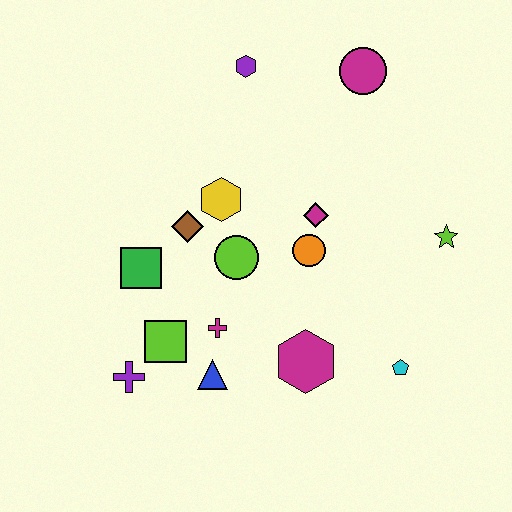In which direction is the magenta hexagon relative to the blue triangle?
The magenta hexagon is to the right of the blue triangle.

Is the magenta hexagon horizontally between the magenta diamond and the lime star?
No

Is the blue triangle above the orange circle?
No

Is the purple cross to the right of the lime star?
No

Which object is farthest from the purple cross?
The magenta circle is farthest from the purple cross.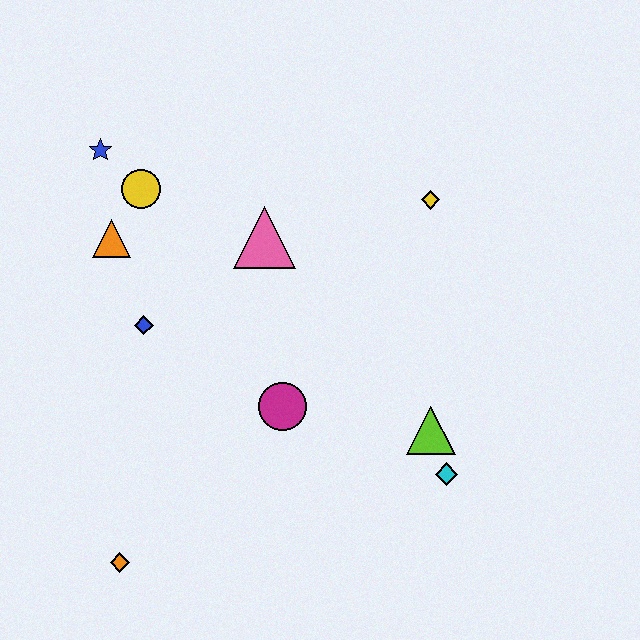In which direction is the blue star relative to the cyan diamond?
The blue star is to the left of the cyan diamond.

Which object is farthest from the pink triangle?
The orange diamond is farthest from the pink triangle.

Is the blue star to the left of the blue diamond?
Yes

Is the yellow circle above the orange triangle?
Yes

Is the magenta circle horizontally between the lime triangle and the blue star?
Yes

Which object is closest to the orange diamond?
The magenta circle is closest to the orange diamond.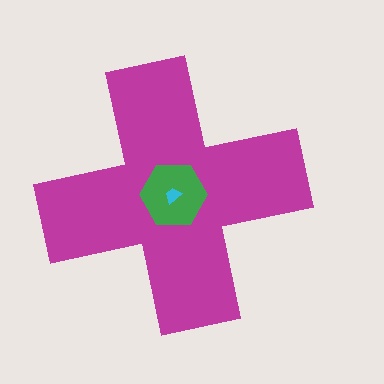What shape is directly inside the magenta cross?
The green hexagon.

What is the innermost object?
The cyan trapezoid.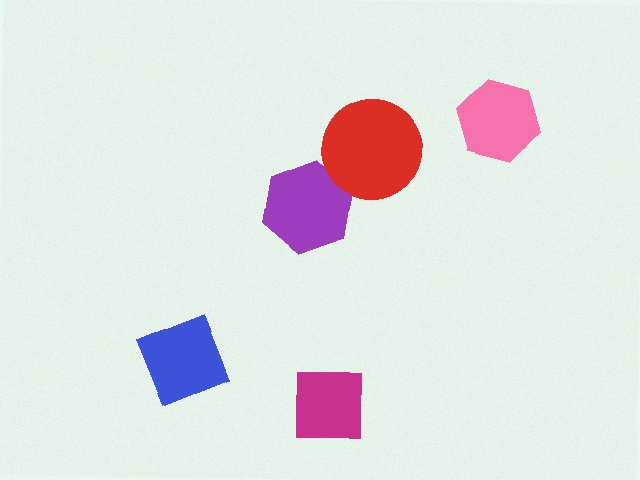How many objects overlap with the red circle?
1 object overlaps with the red circle.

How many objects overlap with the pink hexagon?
0 objects overlap with the pink hexagon.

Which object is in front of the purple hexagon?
The red circle is in front of the purple hexagon.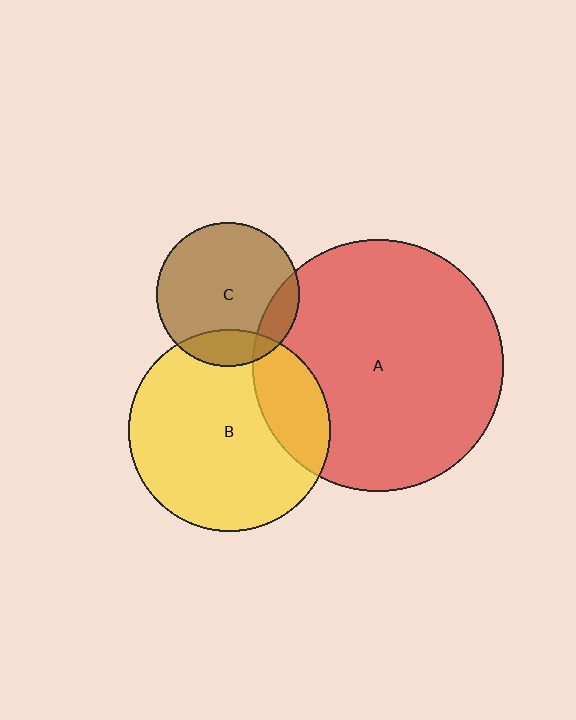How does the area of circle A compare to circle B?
Approximately 1.5 times.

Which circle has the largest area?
Circle A (red).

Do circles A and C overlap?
Yes.